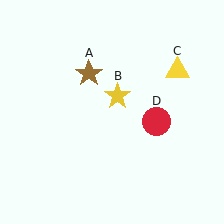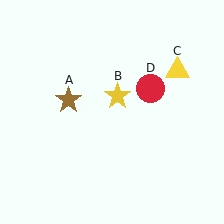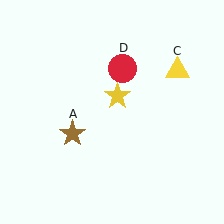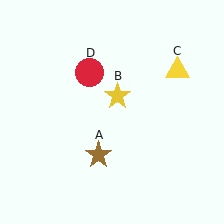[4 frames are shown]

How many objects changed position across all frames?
2 objects changed position: brown star (object A), red circle (object D).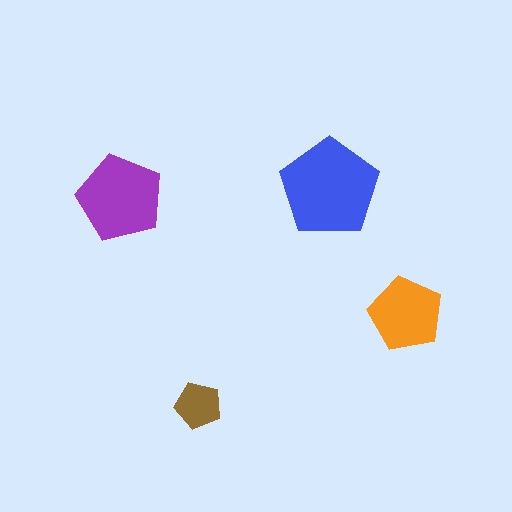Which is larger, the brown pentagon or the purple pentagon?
The purple one.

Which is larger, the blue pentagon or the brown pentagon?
The blue one.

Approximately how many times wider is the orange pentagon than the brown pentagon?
About 1.5 times wider.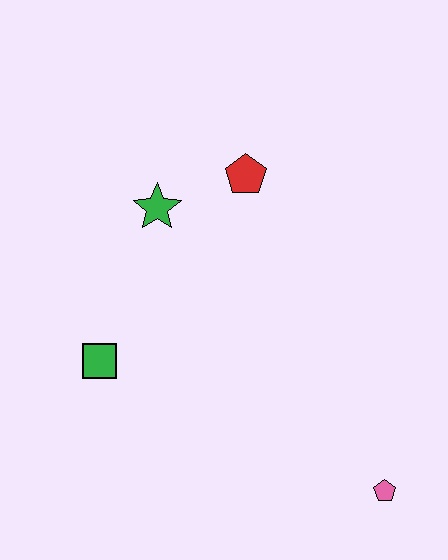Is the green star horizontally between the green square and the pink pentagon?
Yes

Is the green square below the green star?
Yes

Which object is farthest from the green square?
The pink pentagon is farthest from the green square.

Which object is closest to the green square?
The green star is closest to the green square.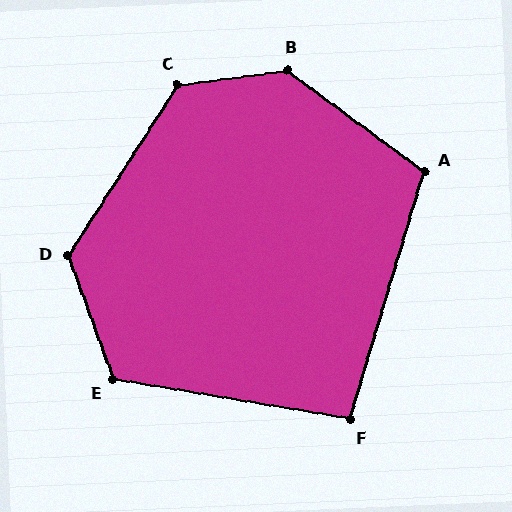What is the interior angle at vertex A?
Approximately 110 degrees (obtuse).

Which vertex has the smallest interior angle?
F, at approximately 97 degrees.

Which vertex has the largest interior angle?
B, at approximately 136 degrees.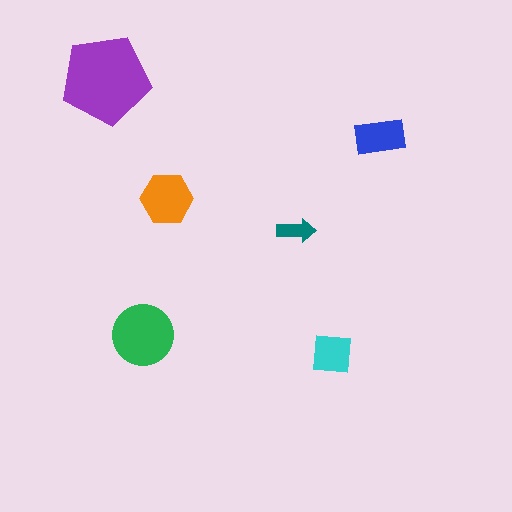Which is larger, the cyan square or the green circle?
The green circle.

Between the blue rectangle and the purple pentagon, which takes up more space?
The purple pentagon.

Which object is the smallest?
The teal arrow.